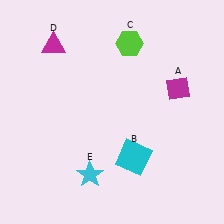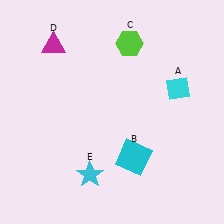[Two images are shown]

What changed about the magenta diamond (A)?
In Image 1, A is magenta. In Image 2, it changed to cyan.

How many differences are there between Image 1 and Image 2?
There is 1 difference between the two images.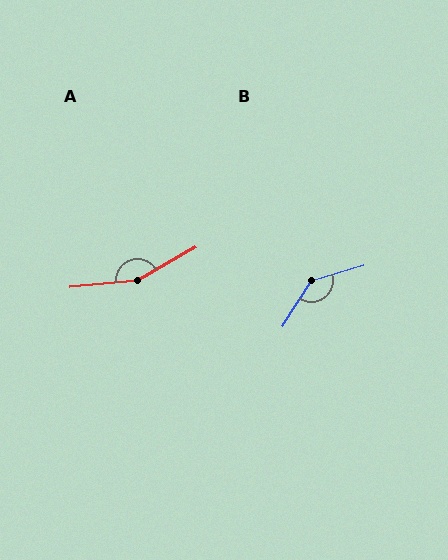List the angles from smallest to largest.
B (138°), A (156°).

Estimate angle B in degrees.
Approximately 138 degrees.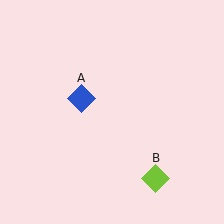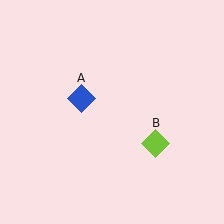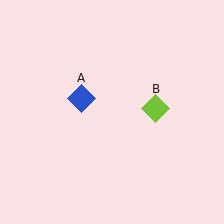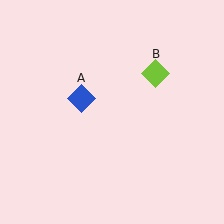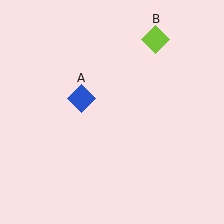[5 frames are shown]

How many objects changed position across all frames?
1 object changed position: lime diamond (object B).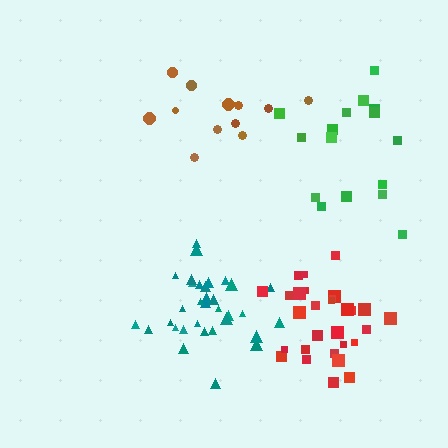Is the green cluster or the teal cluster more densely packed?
Teal.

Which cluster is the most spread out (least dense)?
Green.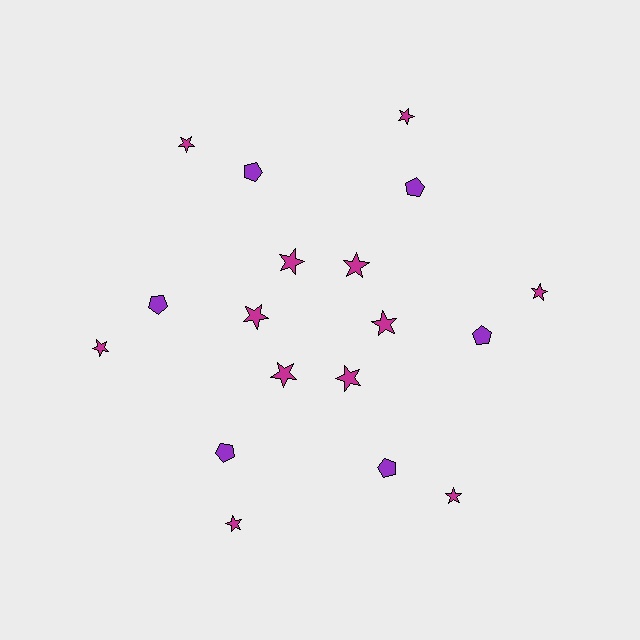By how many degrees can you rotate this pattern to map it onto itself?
The pattern maps onto itself every 60 degrees of rotation.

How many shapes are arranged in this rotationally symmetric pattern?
There are 18 shapes, arranged in 6 groups of 3.